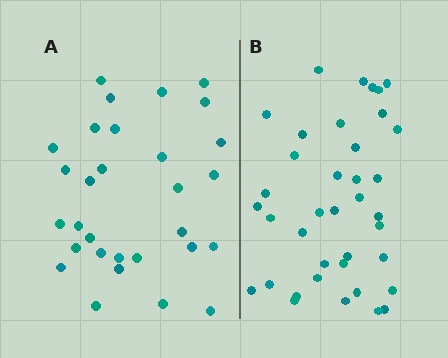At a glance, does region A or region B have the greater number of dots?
Region B (the right region) has more dots.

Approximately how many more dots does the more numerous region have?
Region B has roughly 8 or so more dots than region A.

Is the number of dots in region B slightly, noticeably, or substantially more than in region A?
Region B has noticeably more, but not dramatically so. The ratio is roughly 1.3 to 1.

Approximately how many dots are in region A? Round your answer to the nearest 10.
About 30 dots.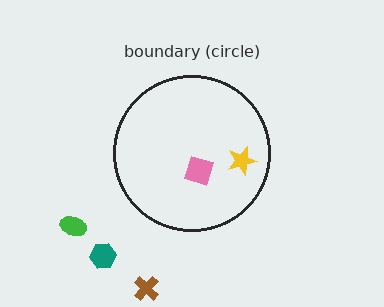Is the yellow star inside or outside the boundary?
Inside.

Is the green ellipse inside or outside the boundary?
Outside.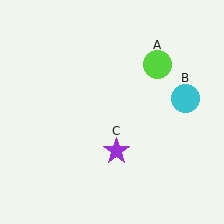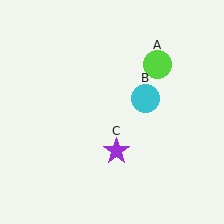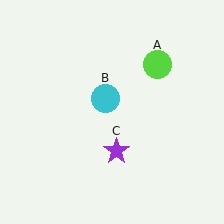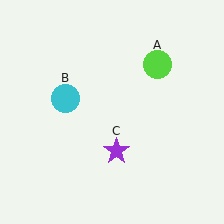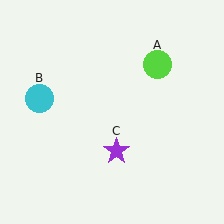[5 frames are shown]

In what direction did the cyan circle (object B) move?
The cyan circle (object B) moved left.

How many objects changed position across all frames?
1 object changed position: cyan circle (object B).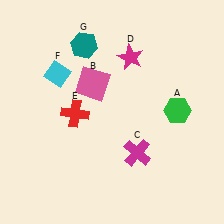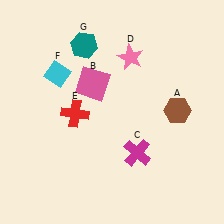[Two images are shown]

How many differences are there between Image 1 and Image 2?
There are 2 differences between the two images.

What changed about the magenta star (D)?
In Image 1, D is magenta. In Image 2, it changed to pink.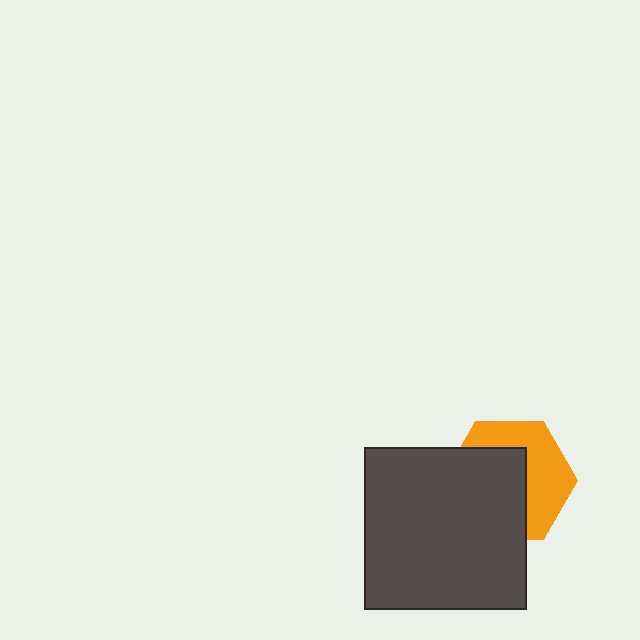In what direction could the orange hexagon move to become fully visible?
The orange hexagon could move toward the upper-right. That would shift it out from behind the dark gray square entirely.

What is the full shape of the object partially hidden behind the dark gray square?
The partially hidden object is an orange hexagon.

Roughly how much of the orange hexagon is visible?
About half of it is visible (roughly 45%).